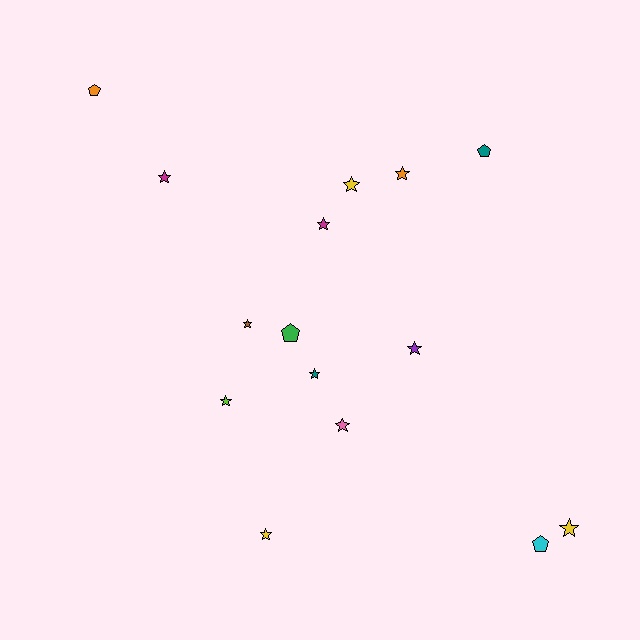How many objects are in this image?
There are 15 objects.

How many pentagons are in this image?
There are 4 pentagons.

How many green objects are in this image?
There is 1 green object.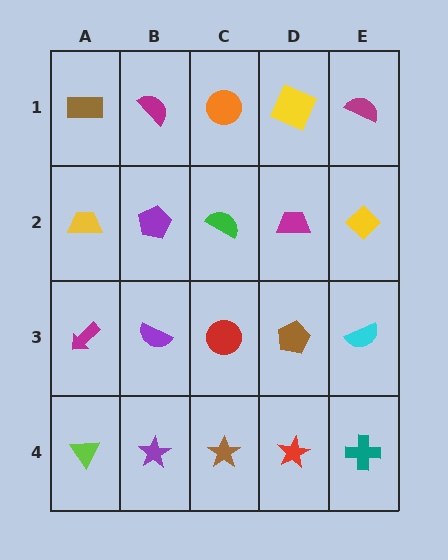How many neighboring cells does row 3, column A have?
3.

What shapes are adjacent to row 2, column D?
A yellow square (row 1, column D), a brown pentagon (row 3, column D), a green semicircle (row 2, column C), a yellow diamond (row 2, column E).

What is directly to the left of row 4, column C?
A purple star.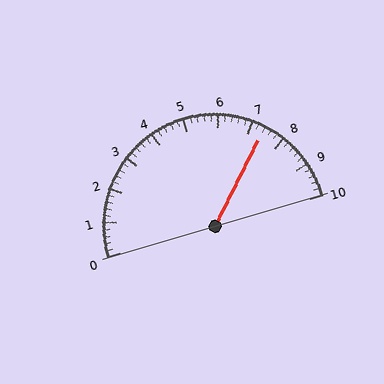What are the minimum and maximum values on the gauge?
The gauge ranges from 0 to 10.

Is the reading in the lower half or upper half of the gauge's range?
The reading is in the upper half of the range (0 to 10).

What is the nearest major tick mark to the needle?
The nearest major tick mark is 7.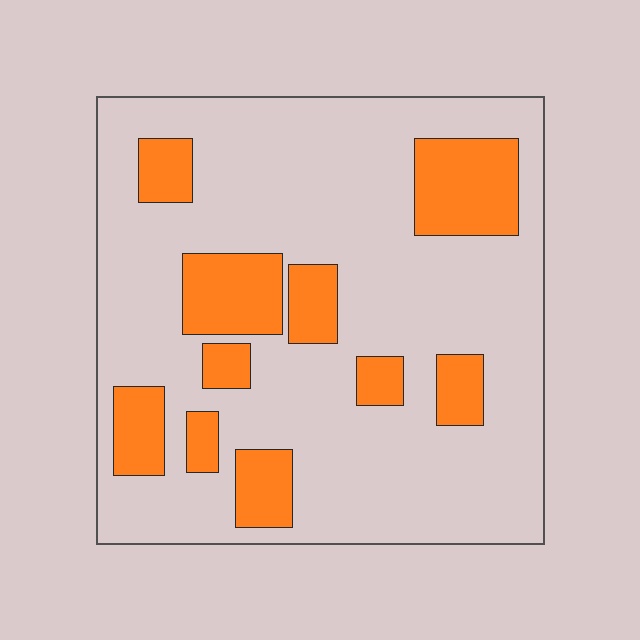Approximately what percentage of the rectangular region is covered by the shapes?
Approximately 25%.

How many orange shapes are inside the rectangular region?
10.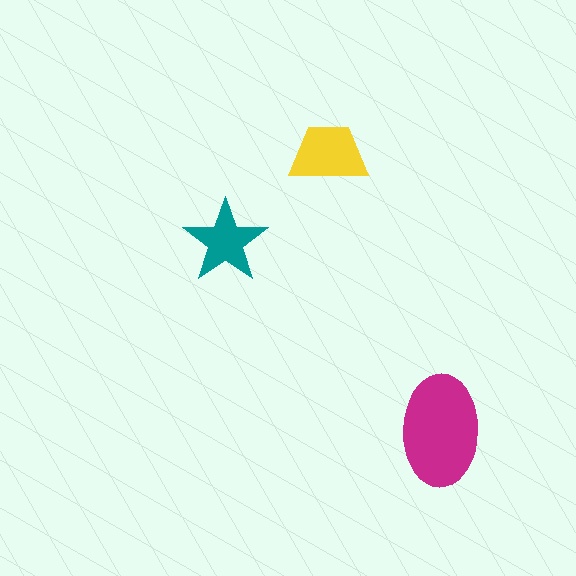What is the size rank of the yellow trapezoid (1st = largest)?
2nd.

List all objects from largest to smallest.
The magenta ellipse, the yellow trapezoid, the teal star.